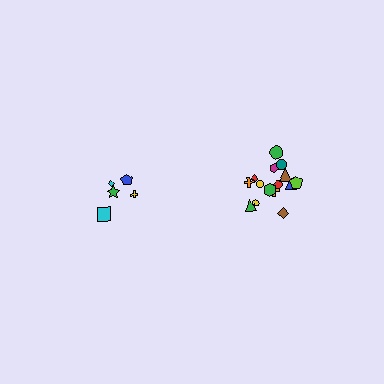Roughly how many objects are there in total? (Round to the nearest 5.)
Roughly 20 objects in total.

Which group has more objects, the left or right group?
The right group.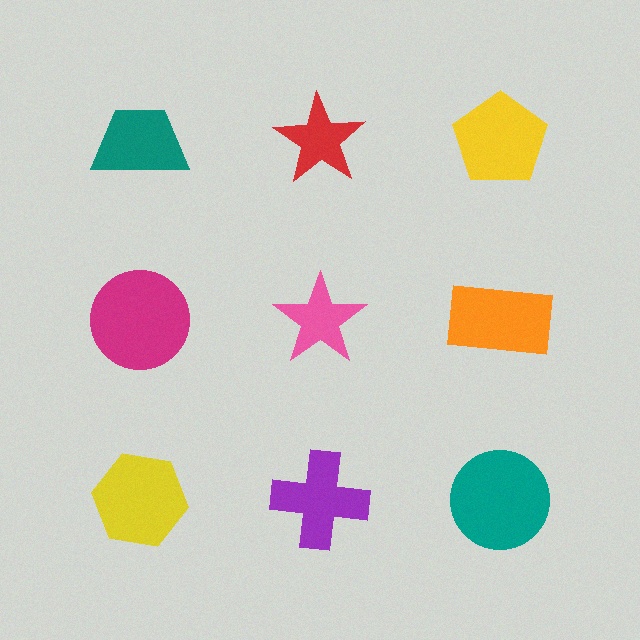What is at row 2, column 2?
A pink star.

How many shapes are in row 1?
3 shapes.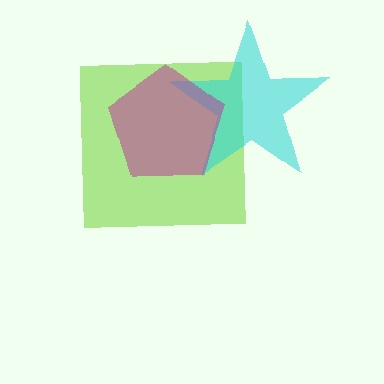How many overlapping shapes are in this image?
There are 3 overlapping shapes in the image.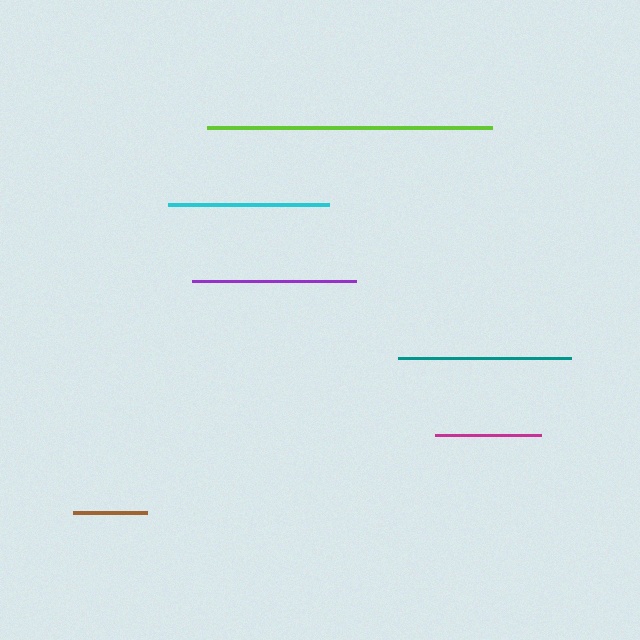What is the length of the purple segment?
The purple segment is approximately 164 pixels long.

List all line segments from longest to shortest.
From longest to shortest: lime, teal, purple, cyan, magenta, brown.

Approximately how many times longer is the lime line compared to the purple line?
The lime line is approximately 1.7 times the length of the purple line.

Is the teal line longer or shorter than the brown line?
The teal line is longer than the brown line.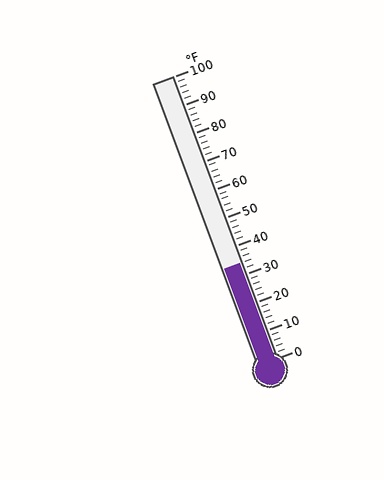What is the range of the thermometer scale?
The thermometer scale ranges from 0°F to 100°F.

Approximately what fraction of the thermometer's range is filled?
The thermometer is filled to approximately 35% of its range.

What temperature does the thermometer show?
The thermometer shows approximately 34°F.